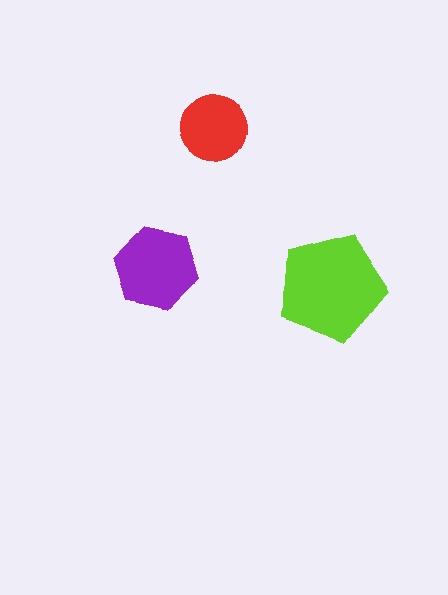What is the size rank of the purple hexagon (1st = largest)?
2nd.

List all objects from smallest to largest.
The red circle, the purple hexagon, the lime pentagon.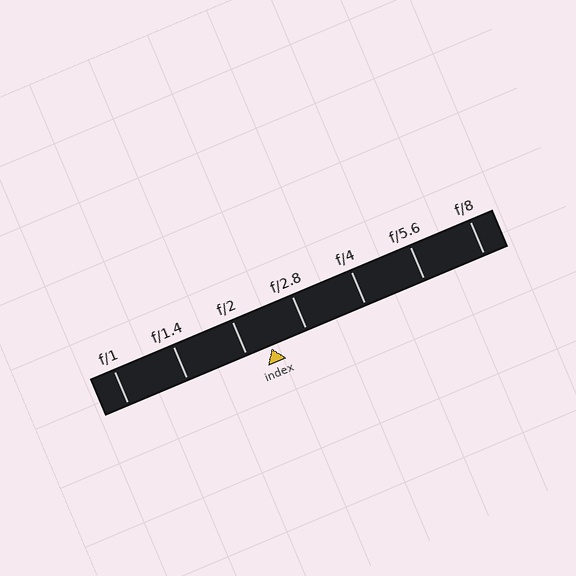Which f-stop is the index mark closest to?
The index mark is closest to f/2.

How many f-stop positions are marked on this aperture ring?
There are 7 f-stop positions marked.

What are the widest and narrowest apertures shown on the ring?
The widest aperture shown is f/1 and the narrowest is f/8.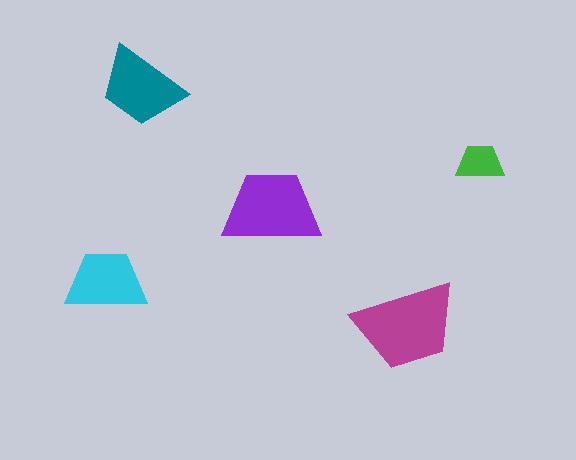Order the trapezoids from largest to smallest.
the magenta one, the purple one, the teal one, the cyan one, the green one.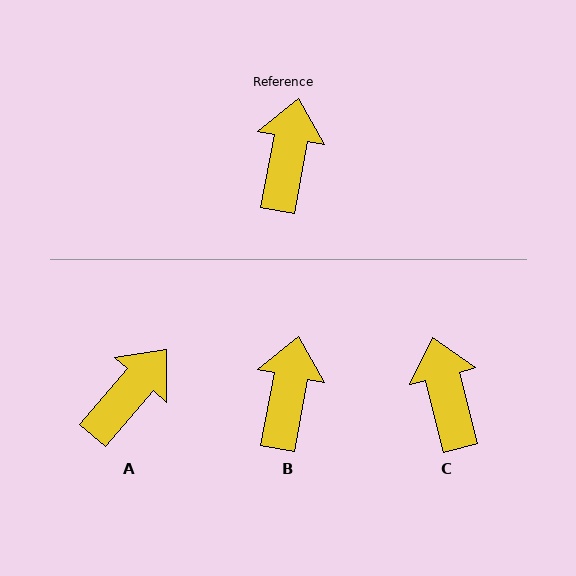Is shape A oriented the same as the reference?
No, it is off by about 30 degrees.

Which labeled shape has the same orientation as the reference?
B.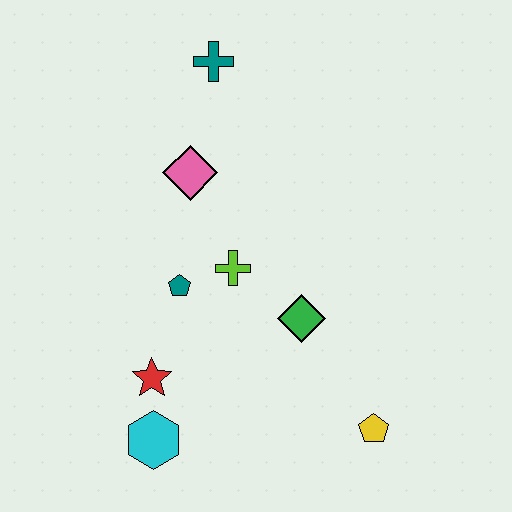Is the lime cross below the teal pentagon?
No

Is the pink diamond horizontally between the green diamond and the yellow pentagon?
No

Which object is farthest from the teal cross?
The yellow pentagon is farthest from the teal cross.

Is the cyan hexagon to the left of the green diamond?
Yes